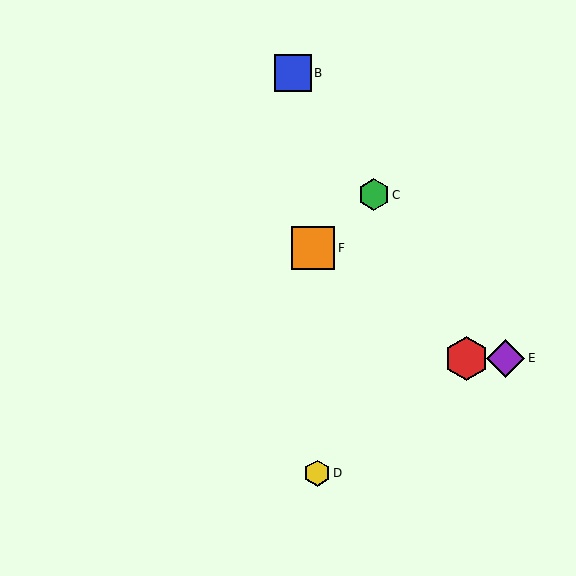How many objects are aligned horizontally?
2 objects (A, E) are aligned horizontally.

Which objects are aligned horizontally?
Objects A, E are aligned horizontally.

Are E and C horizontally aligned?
No, E is at y≈358 and C is at y≈195.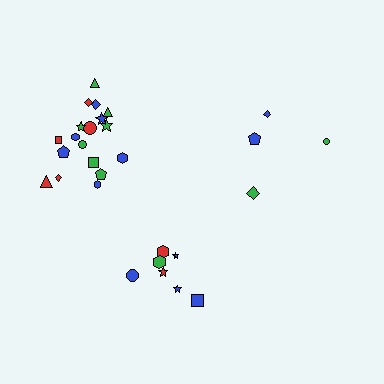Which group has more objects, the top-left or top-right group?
The top-left group.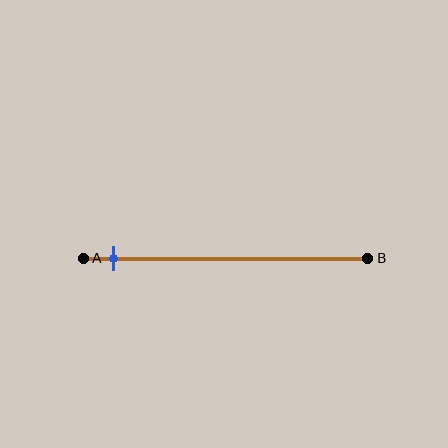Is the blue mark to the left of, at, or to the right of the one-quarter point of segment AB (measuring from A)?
The blue mark is to the left of the one-quarter point of segment AB.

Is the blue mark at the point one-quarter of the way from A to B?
No, the mark is at about 10% from A, not at the 25% one-quarter point.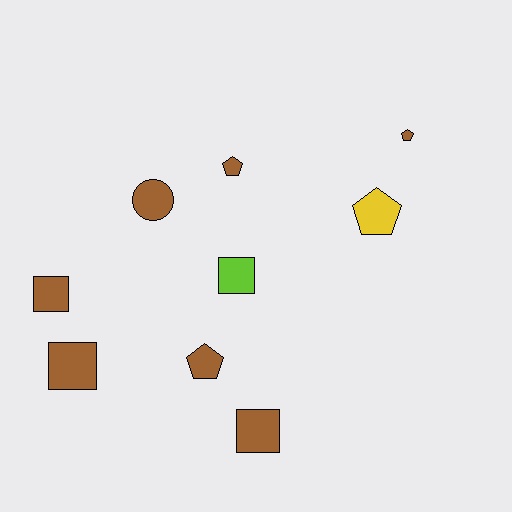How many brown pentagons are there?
There are 3 brown pentagons.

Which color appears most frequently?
Brown, with 7 objects.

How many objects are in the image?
There are 9 objects.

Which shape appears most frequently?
Pentagon, with 4 objects.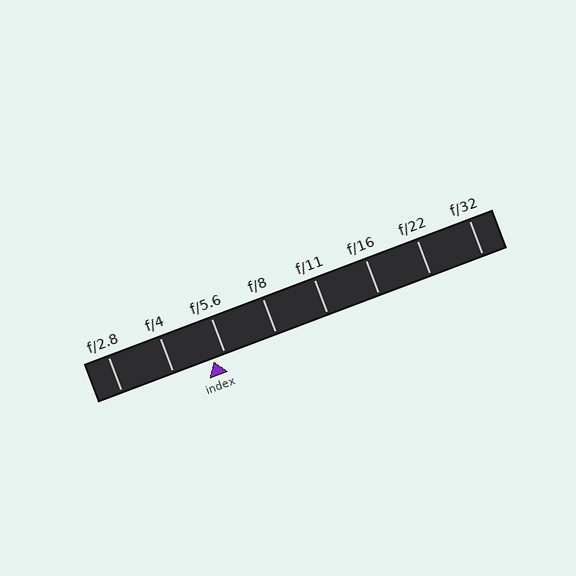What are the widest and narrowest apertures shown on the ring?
The widest aperture shown is f/2.8 and the narrowest is f/32.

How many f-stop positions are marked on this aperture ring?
There are 8 f-stop positions marked.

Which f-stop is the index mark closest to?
The index mark is closest to f/5.6.